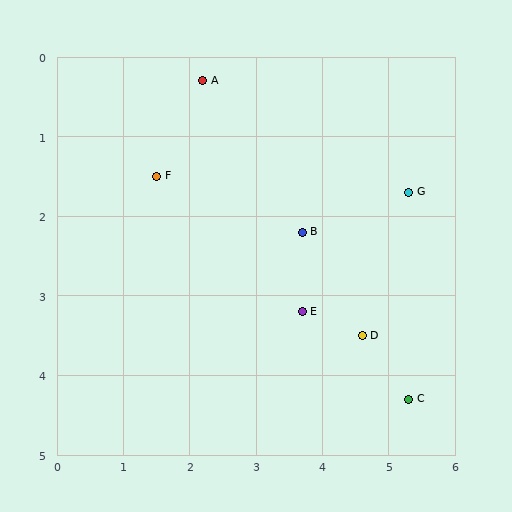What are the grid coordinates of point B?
Point B is at approximately (3.7, 2.2).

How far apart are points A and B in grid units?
Points A and B are about 2.4 grid units apart.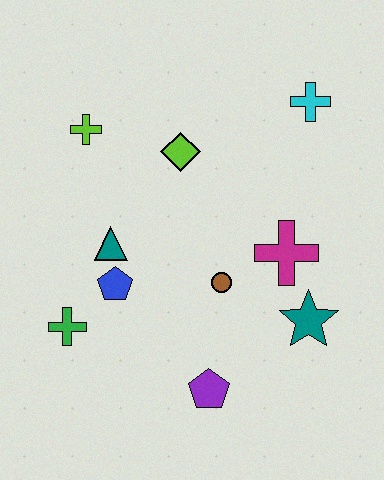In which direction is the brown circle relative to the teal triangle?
The brown circle is to the right of the teal triangle.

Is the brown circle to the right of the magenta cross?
No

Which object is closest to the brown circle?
The magenta cross is closest to the brown circle.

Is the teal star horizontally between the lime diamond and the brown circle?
No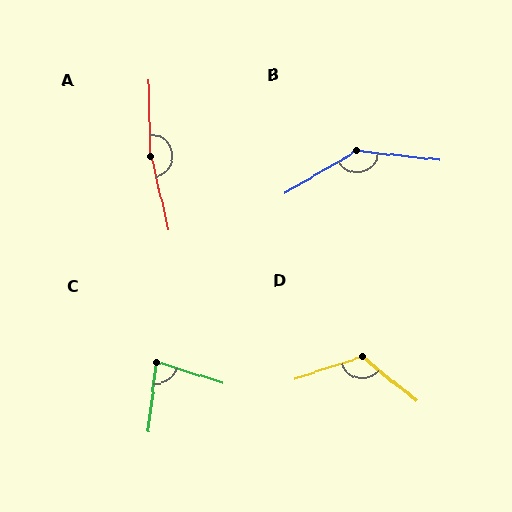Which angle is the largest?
A, at approximately 167 degrees.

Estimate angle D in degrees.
Approximately 123 degrees.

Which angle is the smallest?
C, at approximately 79 degrees.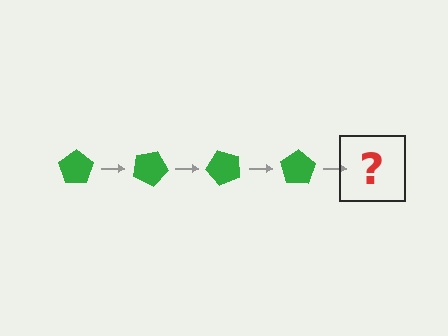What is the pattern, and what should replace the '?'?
The pattern is that the pentagon rotates 25 degrees each step. The '?' should be a green pentagon rotated 100 degrees.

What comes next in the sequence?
The next element should be a green pentagon rotated 100 degrees.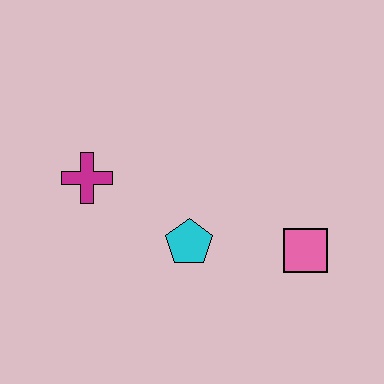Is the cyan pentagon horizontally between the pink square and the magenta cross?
Yes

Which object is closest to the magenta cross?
The cyan pentagon is closest to the magenta cross.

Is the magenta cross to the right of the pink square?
No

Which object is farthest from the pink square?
The magenta cross is farthest from the pink square.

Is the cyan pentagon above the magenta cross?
No